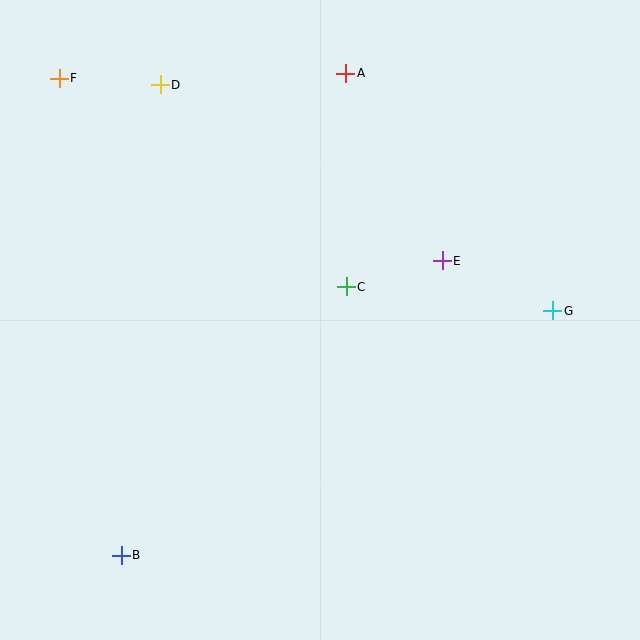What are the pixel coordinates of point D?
Point D is at (160, 85).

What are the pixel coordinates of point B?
Point B is at (121, 555).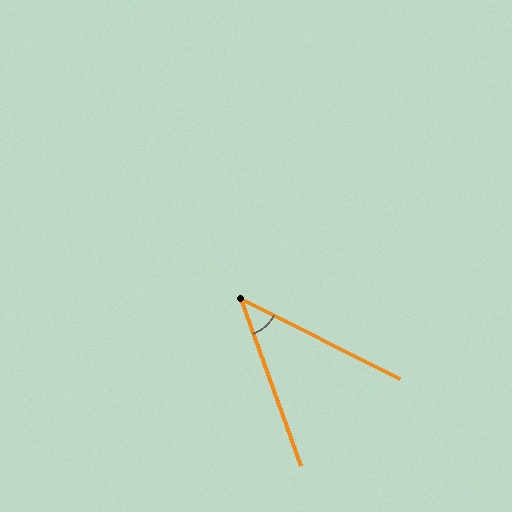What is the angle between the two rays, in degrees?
Approximately 43 degrees.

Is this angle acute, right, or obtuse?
It is acute.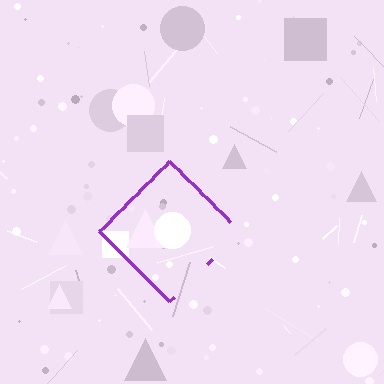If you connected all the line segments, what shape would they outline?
They would outline a diamond.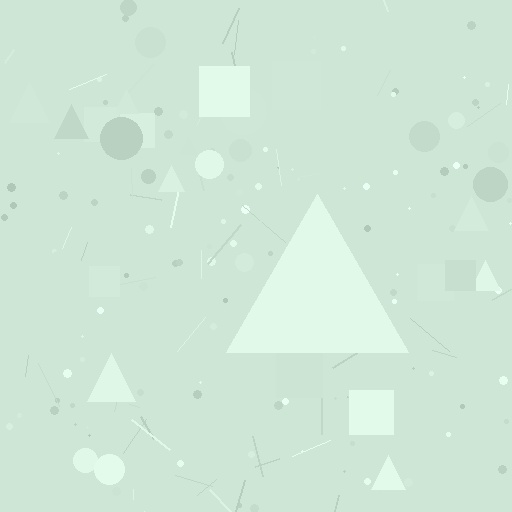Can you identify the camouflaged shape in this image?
The camouflaged shape is a triangle.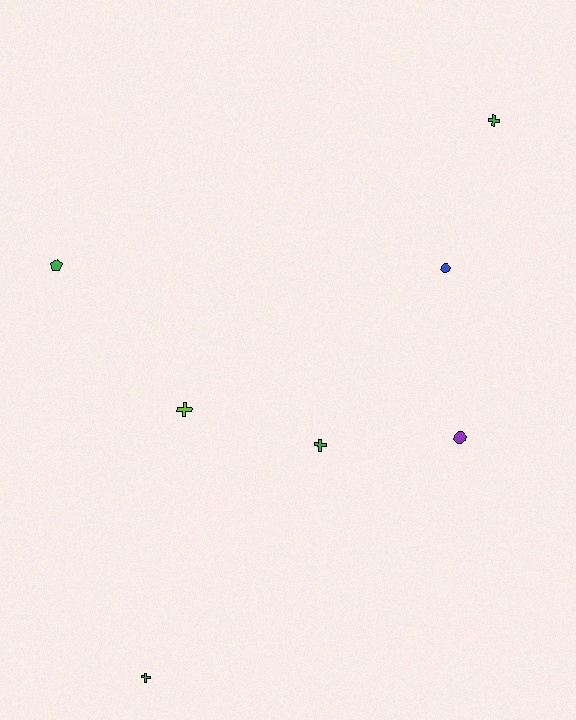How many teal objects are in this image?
There are no teal objects.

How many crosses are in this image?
There are 4 crosses.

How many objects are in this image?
There are 7 objects.